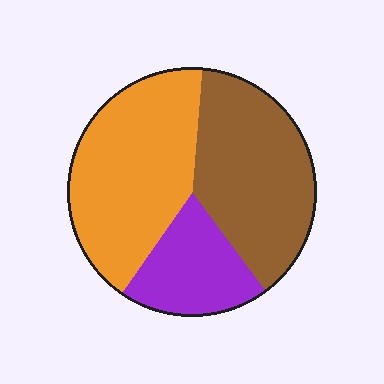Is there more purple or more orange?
Orange.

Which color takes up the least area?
Purple, at roughly 20%.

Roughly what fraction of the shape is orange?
Orange covers 42% of the shape.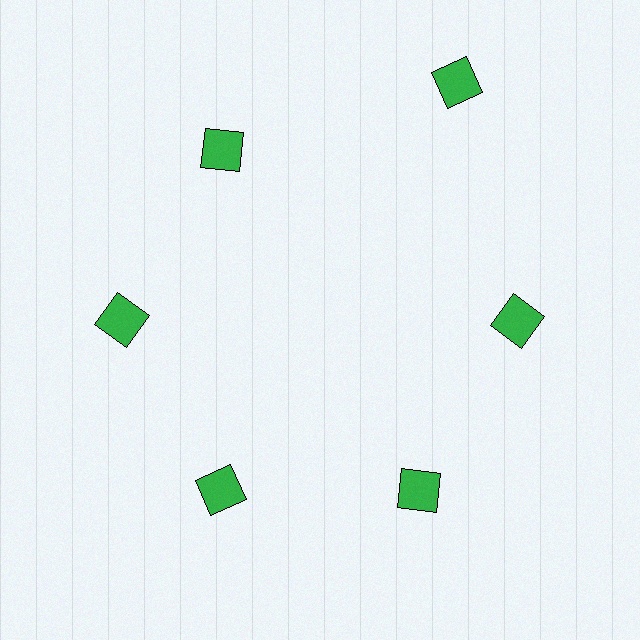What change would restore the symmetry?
The symmetry would be restored by moving it inward, back onto the ring so that all 6 squares sit at equal angles and equal distance from the center.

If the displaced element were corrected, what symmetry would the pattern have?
It would have 6-fold rotational symmetry — the pattern would map onto itself every 60 degrees.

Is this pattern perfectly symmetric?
No. The 6 green squares are arranged in a ring, but one element near the 1 o'clock position is pushed outward from the center, breaking the 6-fold rotational symmetry.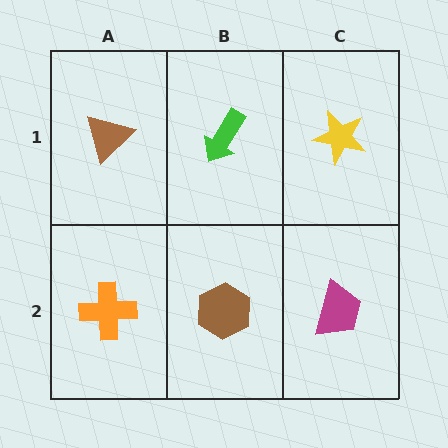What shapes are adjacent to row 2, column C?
A yellow star (row 1, column C), a brown hexagon (row 2, column B).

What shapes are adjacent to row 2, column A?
A brown triangle (row 1, column A), a brown hexagon (row 2, column B).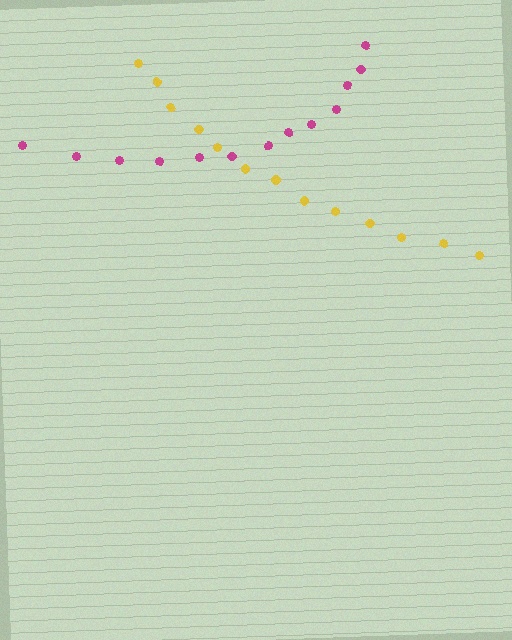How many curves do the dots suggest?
There are 2 distinct paths.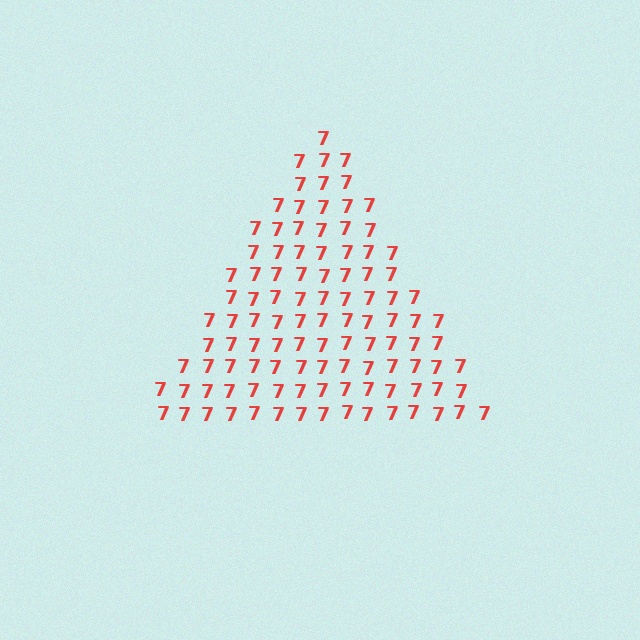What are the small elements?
The small elements are digit 7's.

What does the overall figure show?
The overall figure shows a triangle.